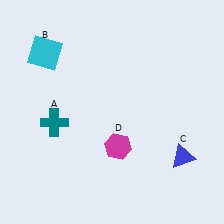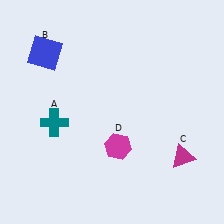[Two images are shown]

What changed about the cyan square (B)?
In Image 1, B is cyan. In Image 2, it changed to blue.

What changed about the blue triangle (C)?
In Image 1, C is blue. In Image 2, it changed to magenta.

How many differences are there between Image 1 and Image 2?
There are 2 differences between the two images.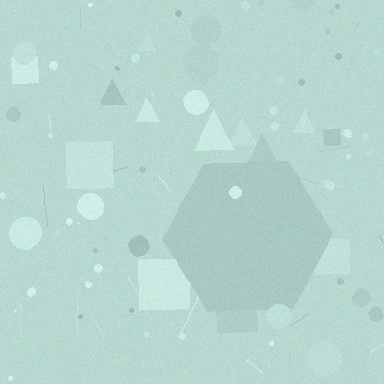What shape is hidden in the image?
A hexagon is hidden in the image.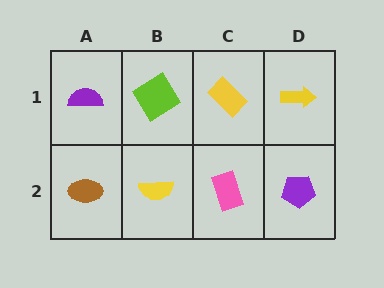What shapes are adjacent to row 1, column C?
A pink rectangle (row 2, column C), a lime diamond (row 1, column B), a yellow arrow (row 1, column D).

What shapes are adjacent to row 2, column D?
A yellow arrow (row 1, column D), a pink rectangle (row 2, column C).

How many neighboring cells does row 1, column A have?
2.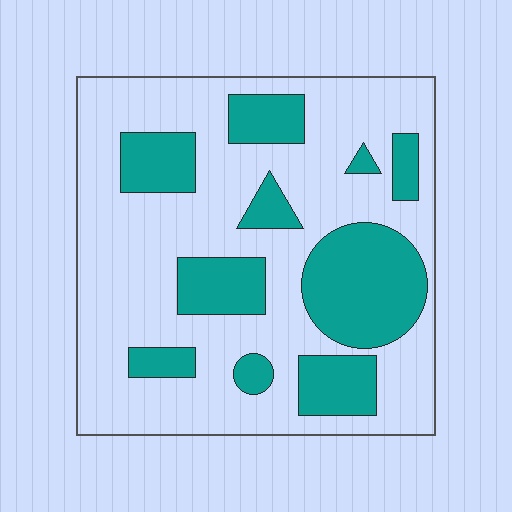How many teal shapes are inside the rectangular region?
10.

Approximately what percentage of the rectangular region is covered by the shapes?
Approximately 30%.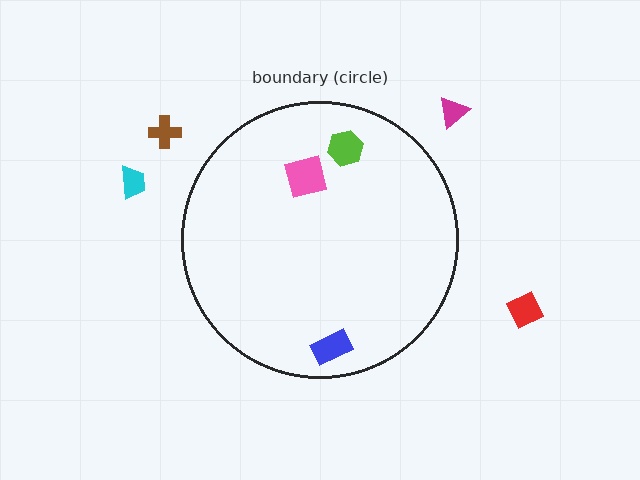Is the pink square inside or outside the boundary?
Inside.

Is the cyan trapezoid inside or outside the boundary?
Outside.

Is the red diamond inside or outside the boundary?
Outside.